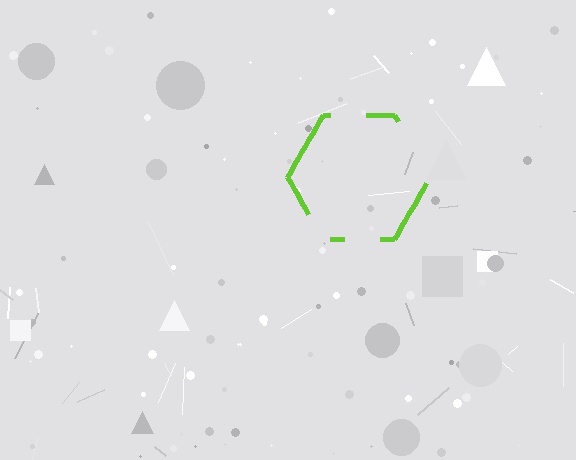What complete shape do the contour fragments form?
The contour fragments form a hexagon.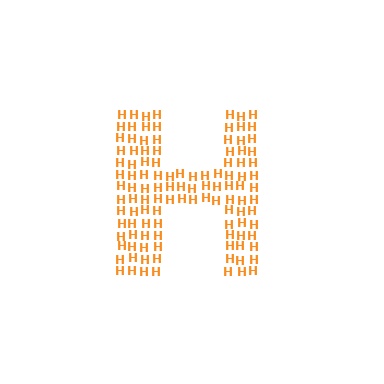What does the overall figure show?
The overall figure shows the letter H.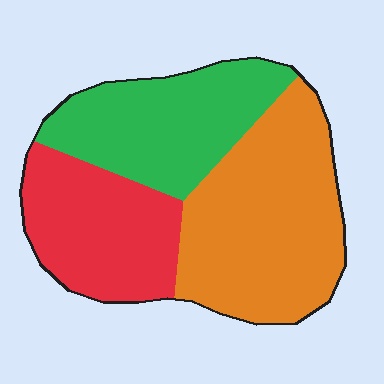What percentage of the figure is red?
Red takes up about one quarter (1/4) of the figure.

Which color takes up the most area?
Orange, at roughly 45%.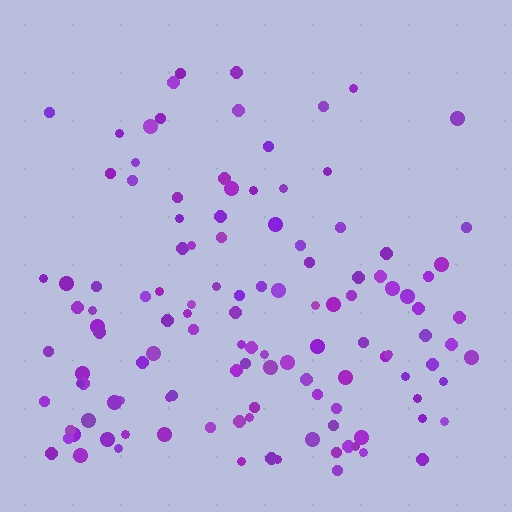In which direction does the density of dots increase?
From top to bottom, with the bottom side densest.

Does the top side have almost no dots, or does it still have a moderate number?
Still a moderate number, just noticeably fewer than the bottom.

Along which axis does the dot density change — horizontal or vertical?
Vertical.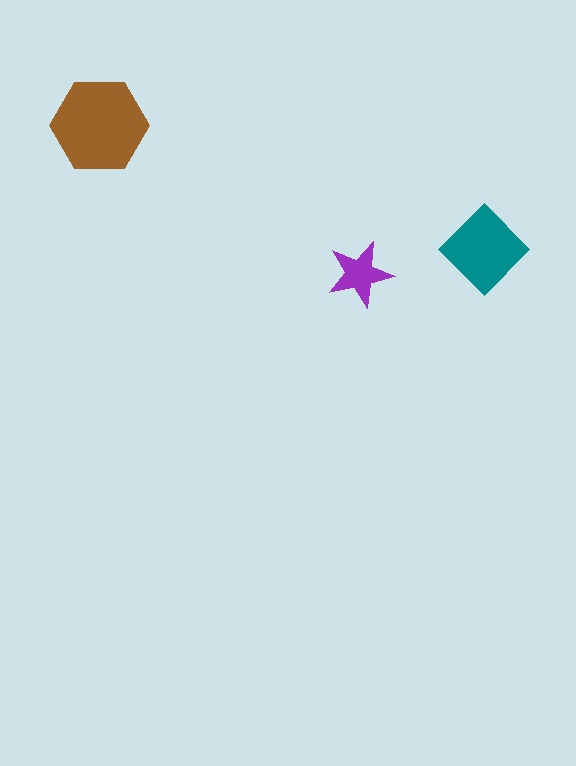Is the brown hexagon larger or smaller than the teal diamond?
Larger.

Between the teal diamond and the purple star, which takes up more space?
The teal diamond.